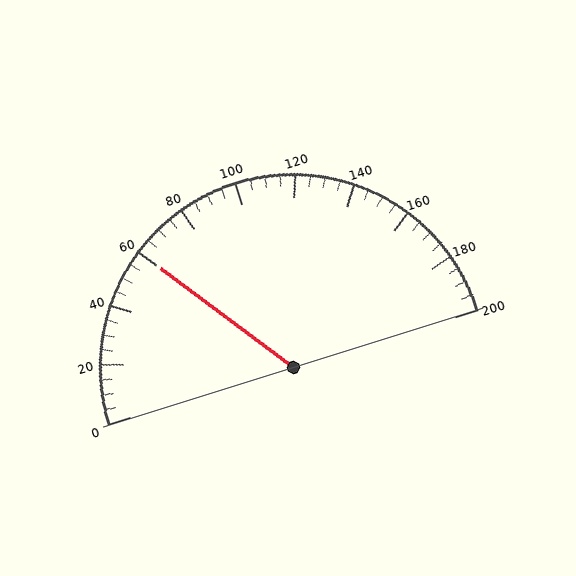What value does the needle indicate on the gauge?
The needle indicates approximately 60.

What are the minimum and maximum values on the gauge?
The gauge ranges from 0 to 200.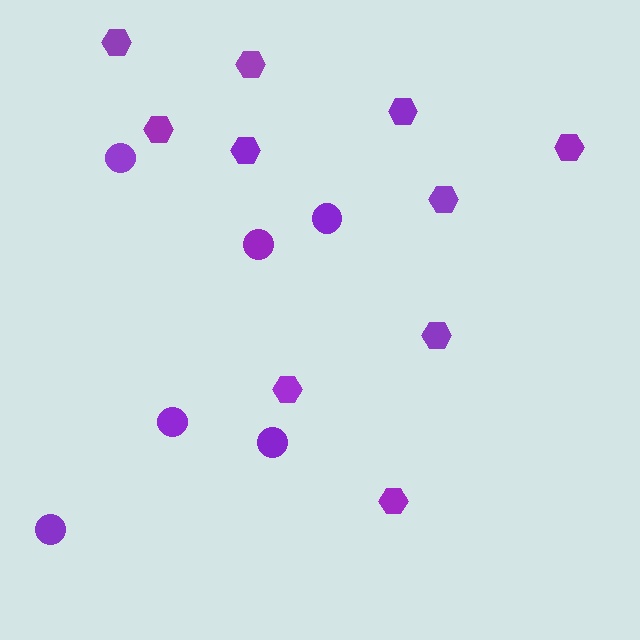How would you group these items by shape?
There are 2 groups: one group of circles (6) and one group of hexagons (10).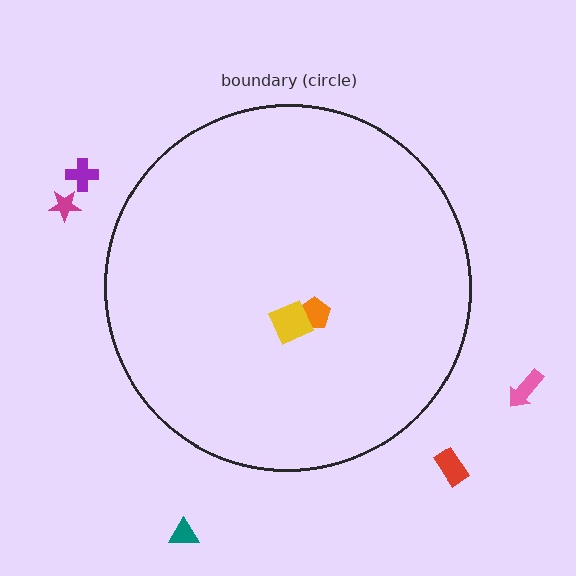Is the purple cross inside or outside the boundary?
Outside.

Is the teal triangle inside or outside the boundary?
Outside.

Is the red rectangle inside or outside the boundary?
Outside.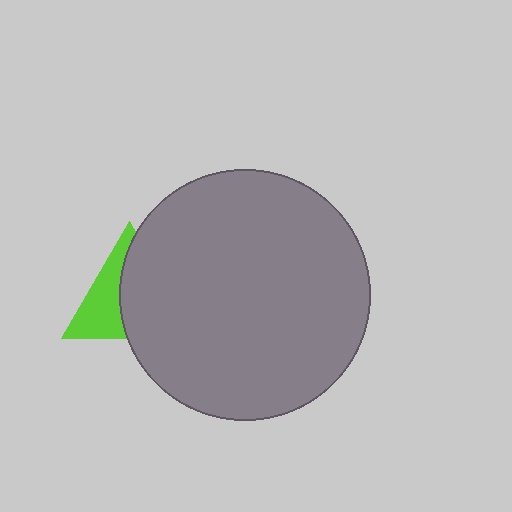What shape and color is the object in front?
The object in front is a gray circle.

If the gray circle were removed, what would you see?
You would see the complete lime triangle.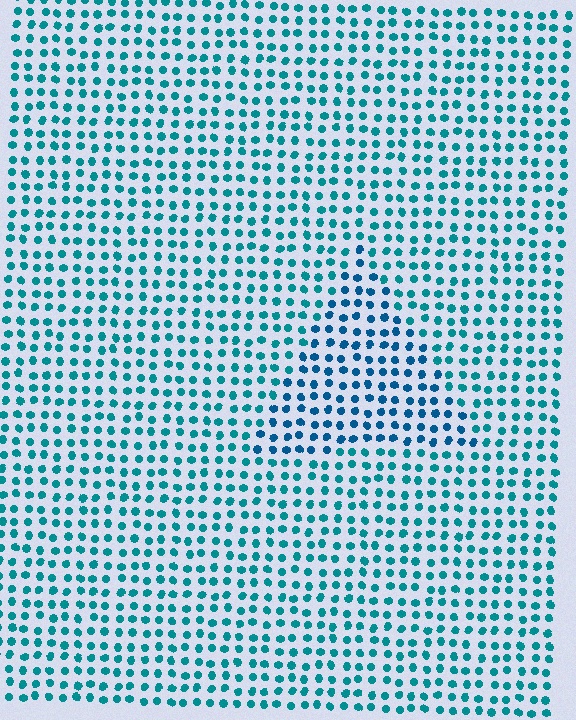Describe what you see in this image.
The image is filled with small teal elements in a uniform arrangement. A triangle-shaped region is visible where the elements are tinted to a slightly different hue, forming a subtle color boundary.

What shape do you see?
I see a triangle.